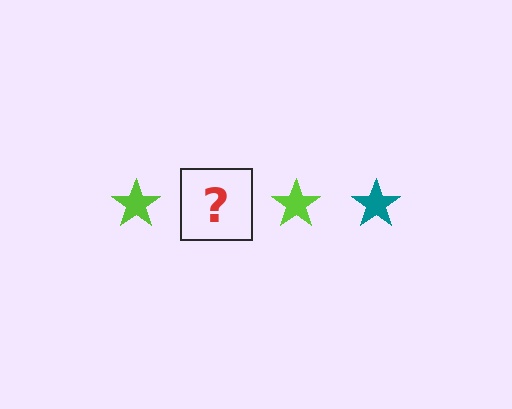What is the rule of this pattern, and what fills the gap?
The rule is that the pattern cycles through lime, teal stars. The gap should be filled with a teal star.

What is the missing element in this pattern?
The missing element is a teal star.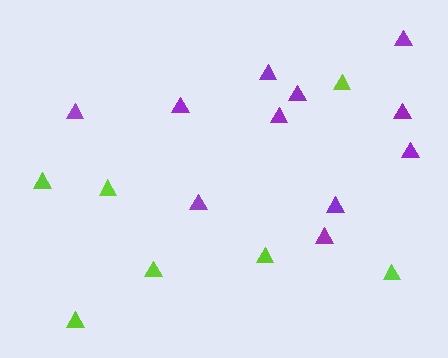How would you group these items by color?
There are 2 groups: one group of lime triangles (7) and one group of purple triangles (11).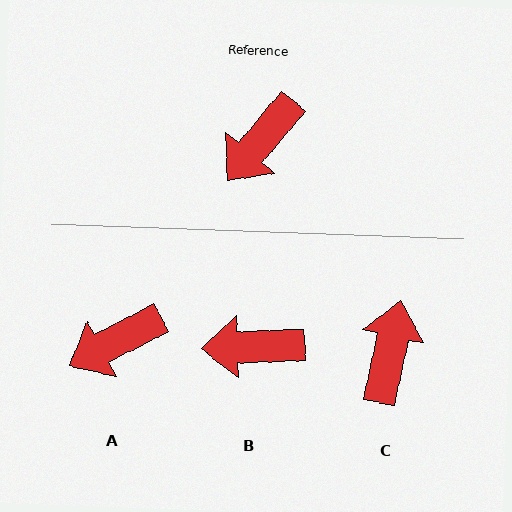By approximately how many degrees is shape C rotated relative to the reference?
Approximately 152 degrees clockwise.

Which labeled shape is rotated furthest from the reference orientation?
C, about 152 degrees away.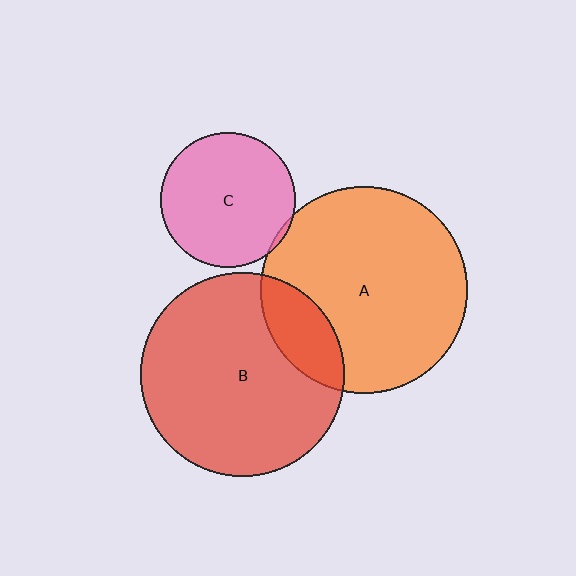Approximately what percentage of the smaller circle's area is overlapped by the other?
Approximately 20%.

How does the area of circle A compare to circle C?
Approximately 2.4 times.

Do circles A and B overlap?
Yes.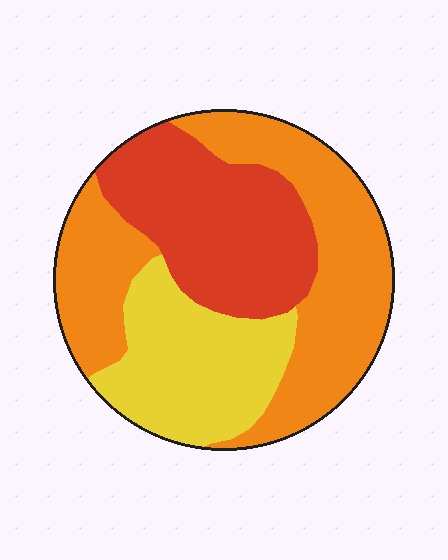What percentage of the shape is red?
Red covers 30% of the shape.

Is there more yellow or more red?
Red.